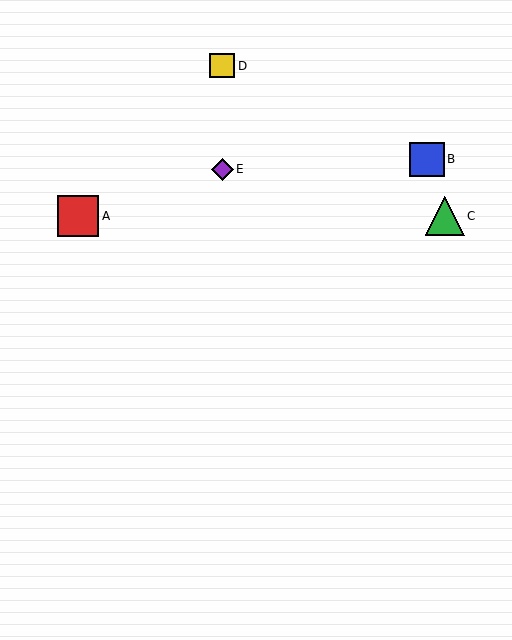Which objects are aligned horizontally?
Objects A, C are aligned horizontally.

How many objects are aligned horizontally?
2 objects (A, C) are aligned horizontally.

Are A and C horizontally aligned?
Yes, both are at y≈216.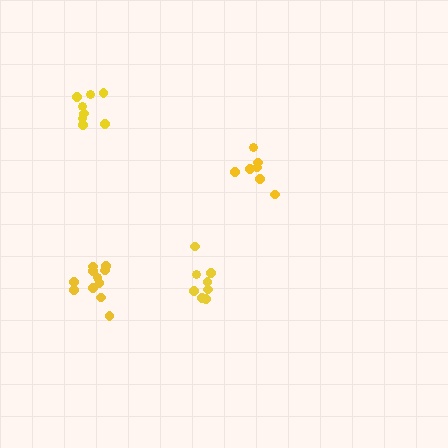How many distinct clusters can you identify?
There are 4 distinct clusters.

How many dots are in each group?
Group 1: 8 dots, Group 2: 7 dots, Group 3: 11 dots, Group 4: 8 dots (34 total).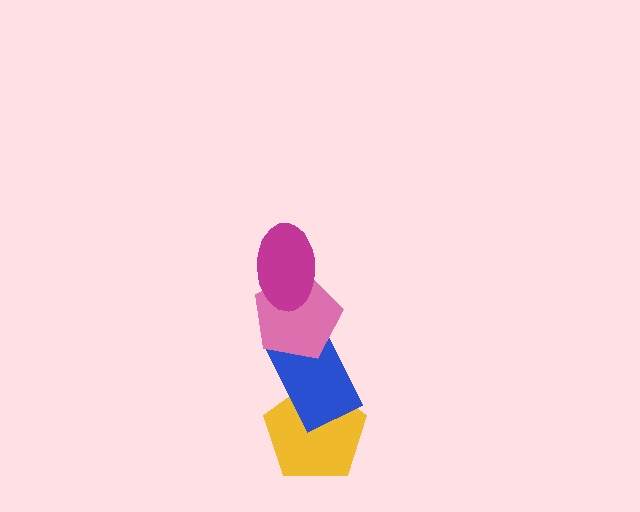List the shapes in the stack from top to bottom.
From top to bottom: the magenta ellipse, the pink pentagon, the blue rectangle, the yellow pentagon.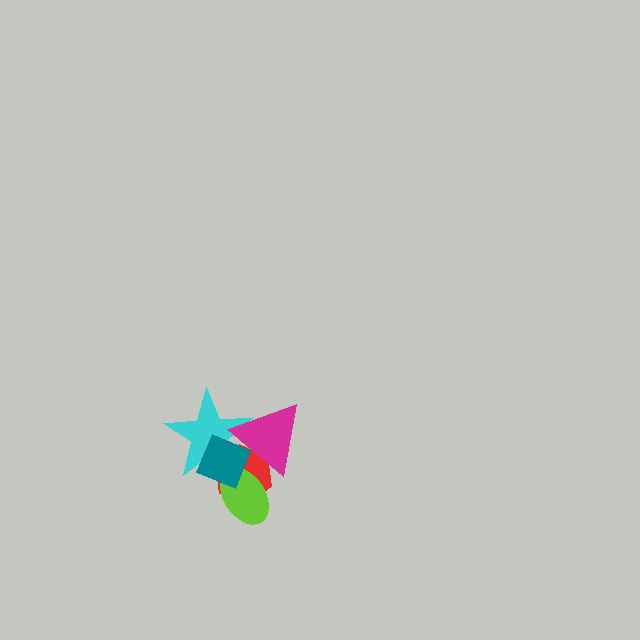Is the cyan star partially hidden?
Yes, it is partially covered by another shape.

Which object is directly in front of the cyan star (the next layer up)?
The teal diamond is directly in front of the cyan star.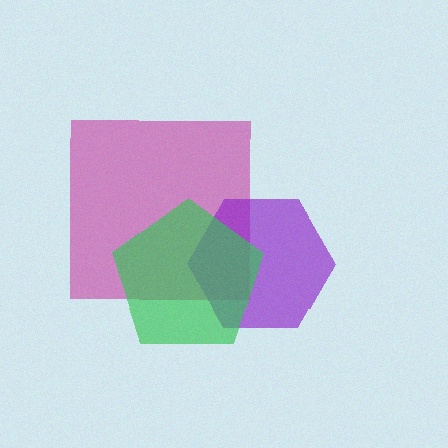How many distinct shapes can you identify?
There are 3 distinct shapes: a magenta square, a purple hexagon, a green pentagon.